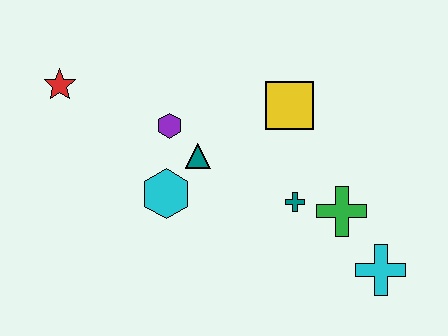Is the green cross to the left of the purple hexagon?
No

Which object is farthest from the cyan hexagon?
The cyan cross is farthest from the cyan hexagon.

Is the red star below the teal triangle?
No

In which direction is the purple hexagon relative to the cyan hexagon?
The purple hexagon is above the cyan hexagon.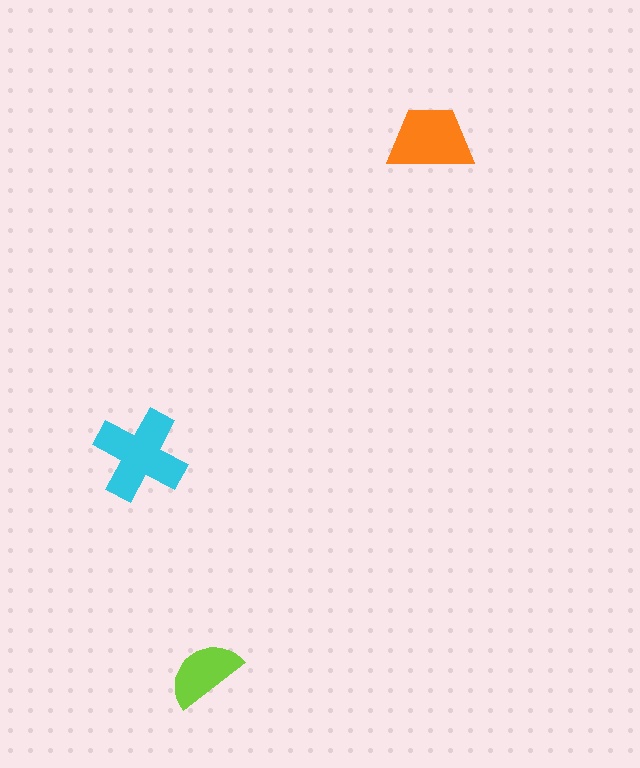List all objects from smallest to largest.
The lime semicircle, the orange trapezoid, the cyan cross.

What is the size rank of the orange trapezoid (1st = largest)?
2nd.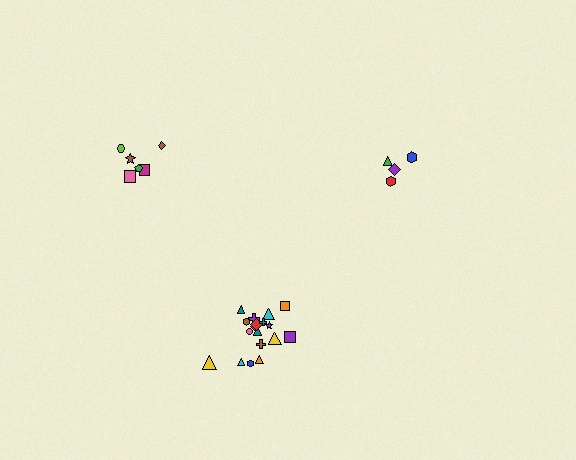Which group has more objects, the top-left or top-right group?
The top-left group.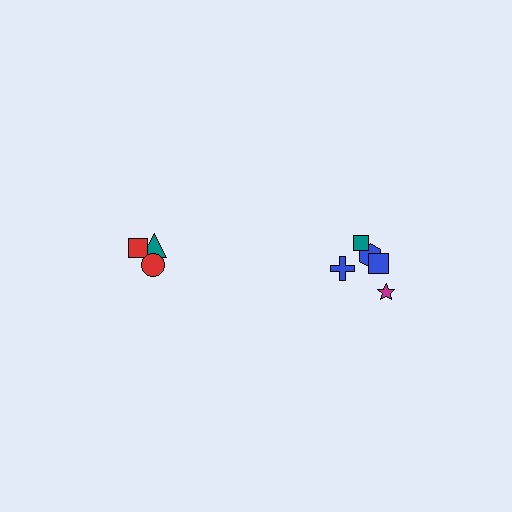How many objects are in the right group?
There are 5 objects.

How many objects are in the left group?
There are 3 objects.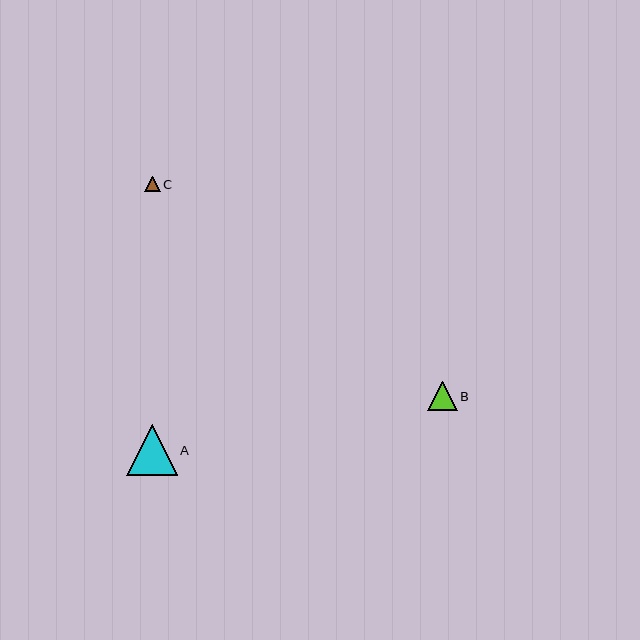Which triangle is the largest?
Triangle A is the largest with a size of approximately 51 pixels.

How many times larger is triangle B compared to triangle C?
Triangle B is approximately 1.9 times the size of triangle C.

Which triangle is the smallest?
Triangle C is the smallest with a size of approximately 15 pixels.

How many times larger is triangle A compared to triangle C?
Triangle A is approximately 3.3 times the size of triangle C.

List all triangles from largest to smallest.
From largest to smallest: A, B, C.